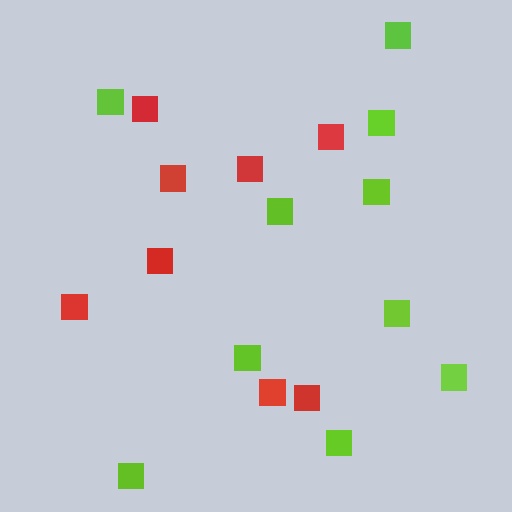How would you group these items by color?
There are 2 groups: one group of lime squares (10) and one group of red squares (8).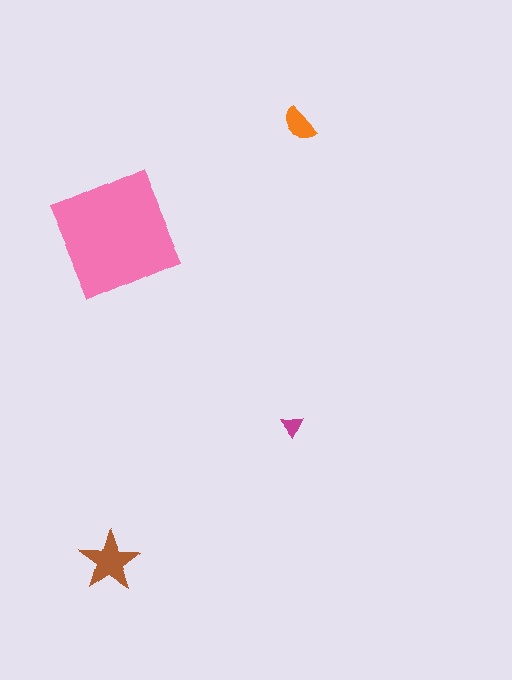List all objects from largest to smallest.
The pink square, the brown star, the orange semicircle, the magenta triangle.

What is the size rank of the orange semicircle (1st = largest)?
3rd.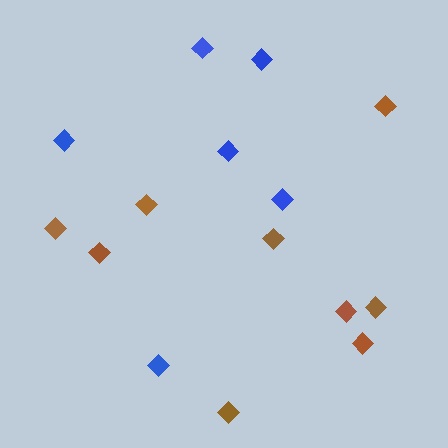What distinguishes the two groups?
There are 2 groups: one group of brown diamonds (9) and one group of blue diamonds (6).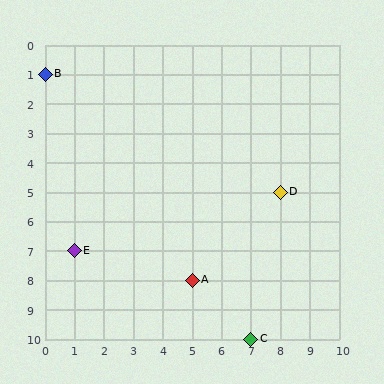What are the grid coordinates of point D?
Point D is at grid coordinates (8, 5).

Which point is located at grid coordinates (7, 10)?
Point C is at (7, 10).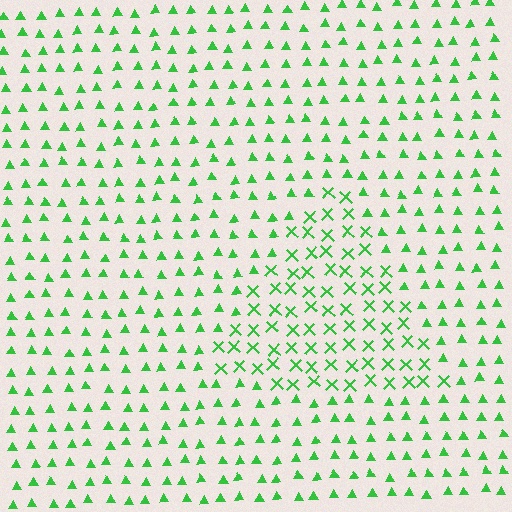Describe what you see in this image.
The image is filled with small green elements arranged in a uniform grid. A triangle-shaped region contains X marks, while the surrounding area contains triangles. The boundary is defined purely by the change in element shape.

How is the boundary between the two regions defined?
The boundary is defined by a change in element shape: X marks inside vs. triangles outside. All elements share the same color and spacing.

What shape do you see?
I see a triangle.